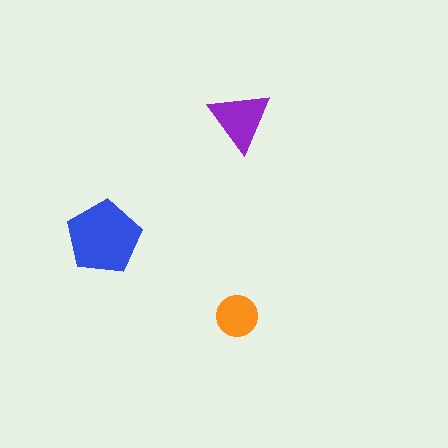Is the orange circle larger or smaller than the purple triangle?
Smaller.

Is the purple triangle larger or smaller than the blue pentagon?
Smaller.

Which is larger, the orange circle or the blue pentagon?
The blue pentagon.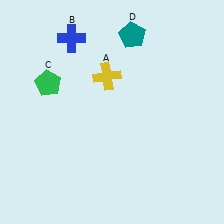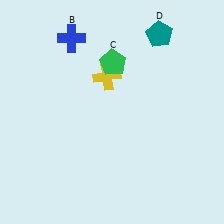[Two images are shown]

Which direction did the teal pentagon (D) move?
The teal pentagon (D) moved right.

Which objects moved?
The objects that moved are: the green pentagon (C), the teal pentagon (D).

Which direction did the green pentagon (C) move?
The green pentagon (C) moved right.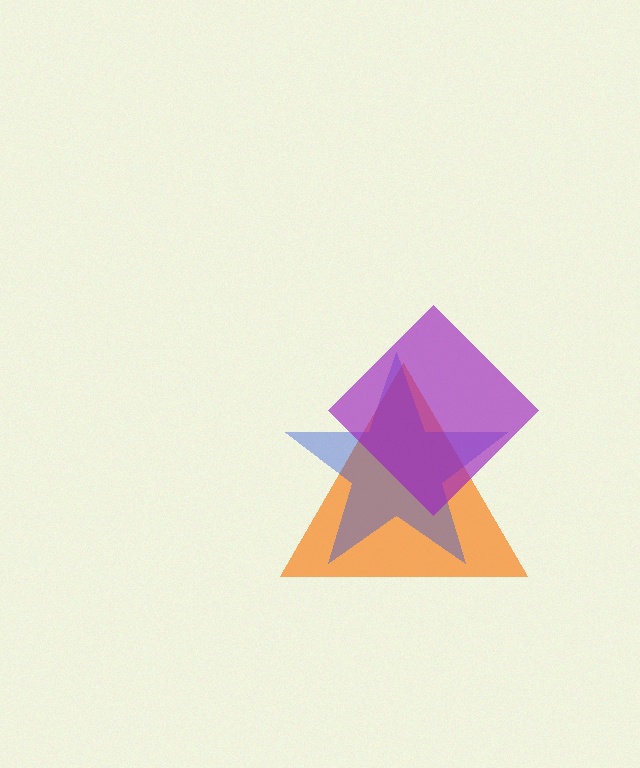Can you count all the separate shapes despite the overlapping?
Yes, there are 3 separate shapes.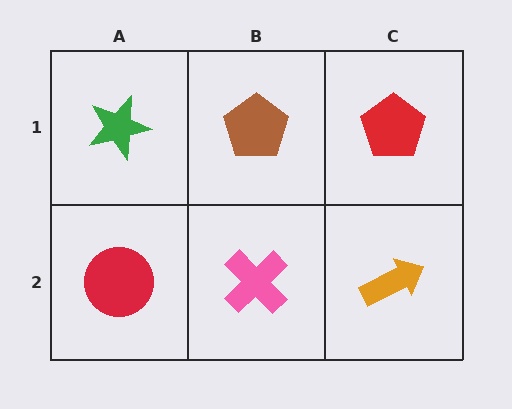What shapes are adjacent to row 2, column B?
A brown pentagon (row 1, column B), a red circle (row 2, column A), an orange arrow (row 2, column C).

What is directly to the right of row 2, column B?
An orange arrow.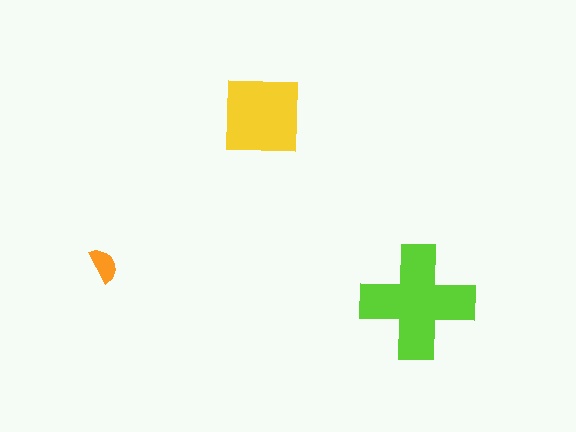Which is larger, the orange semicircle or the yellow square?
The yellow square.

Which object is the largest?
The lime cross.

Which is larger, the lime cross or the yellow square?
The lime cross.